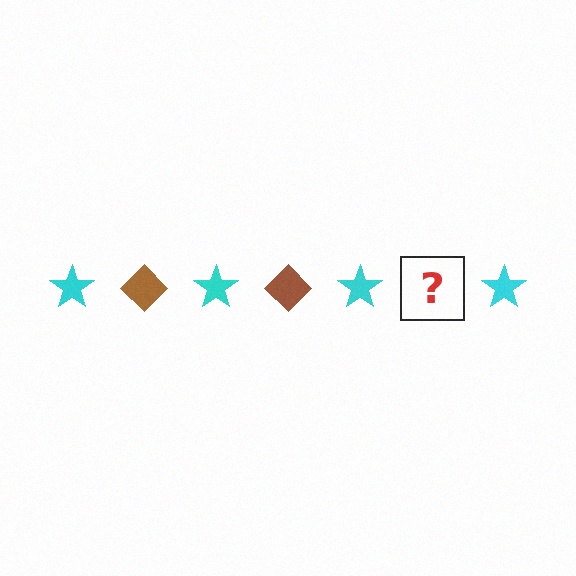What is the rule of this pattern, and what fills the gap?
The rule is that the pattern alternates between cyan star and brown diamond. The gap should be filled with a brown diamond.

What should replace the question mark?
The question mark should be replaced with a brown diamond.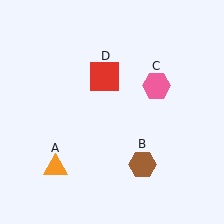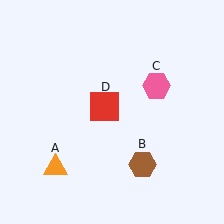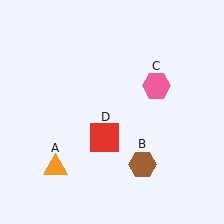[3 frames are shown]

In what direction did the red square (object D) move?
The red square (object D) moved down.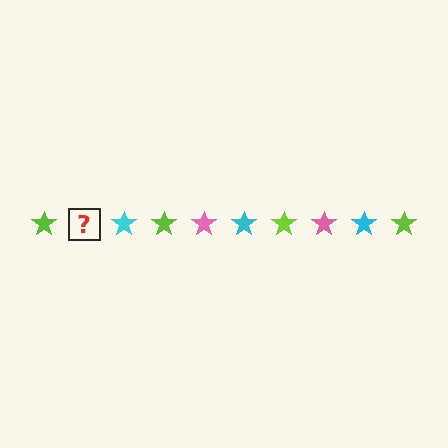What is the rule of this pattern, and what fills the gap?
The rule is that the pattern cycles through lime, pink, cyan stars. The gap should be filled with a pink star.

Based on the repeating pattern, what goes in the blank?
The blank should be a pink star.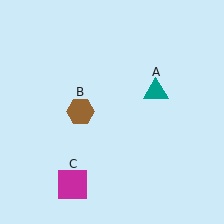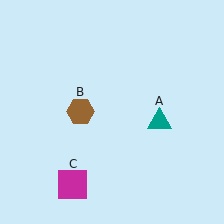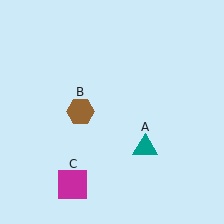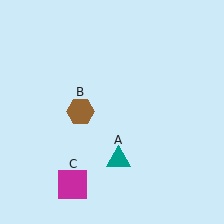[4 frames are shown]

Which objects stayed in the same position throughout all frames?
Brown hexagon (object B) and magenta square (object C) remained stationary.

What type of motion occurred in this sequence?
The teal triangle (object A) rotated clockwise around the center of the scene.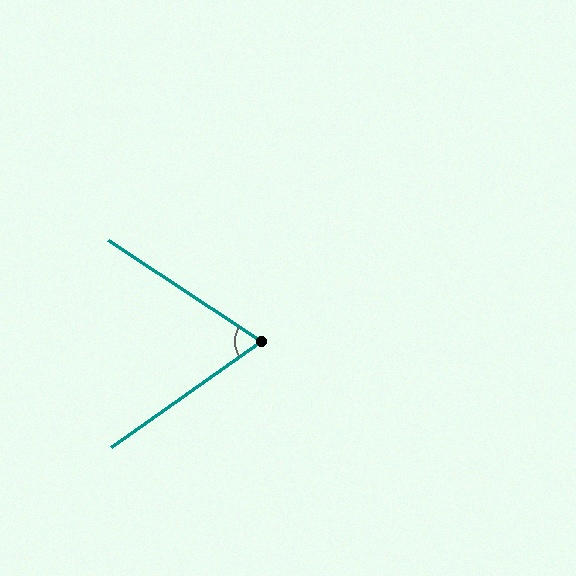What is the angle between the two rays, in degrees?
Approximately 68 degrees.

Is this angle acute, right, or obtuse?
It is acute.